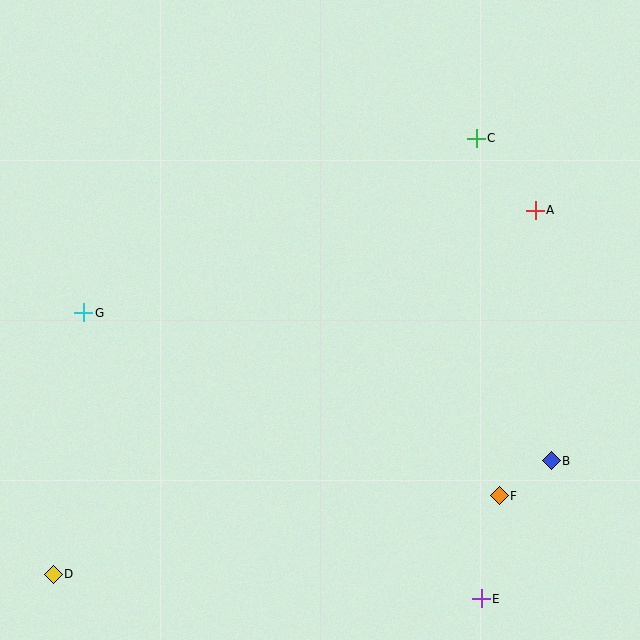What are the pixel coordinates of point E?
Point E is at (481, 599).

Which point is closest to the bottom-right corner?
Point E is closest to the bottom-right corner.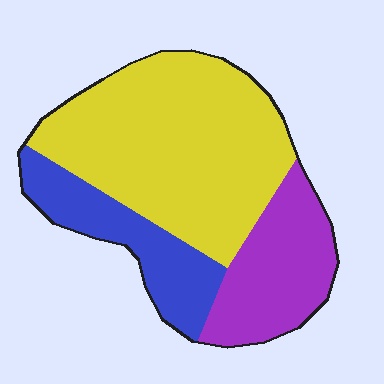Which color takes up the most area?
Yellow, at roughly 55%.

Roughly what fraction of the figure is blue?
Blue takes up about one fifth (1/5) of the figure.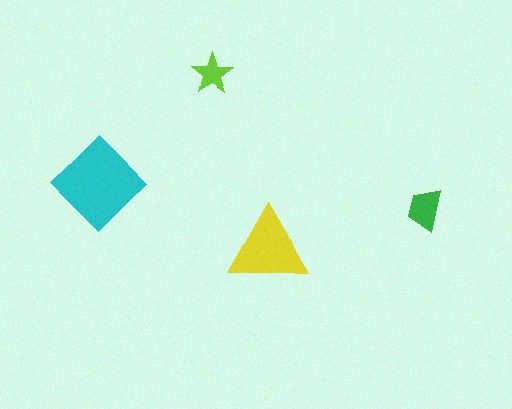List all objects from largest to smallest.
The cyan diamond, the yellow triangle, the green trapezoid, the lime star.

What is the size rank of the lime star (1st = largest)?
4th.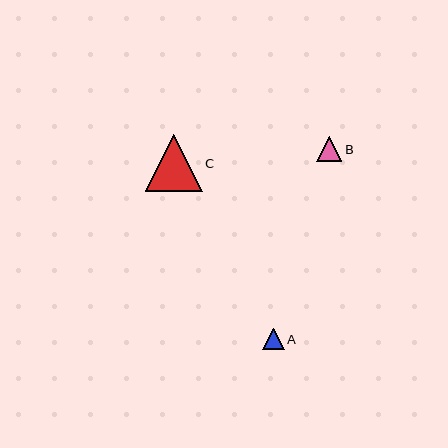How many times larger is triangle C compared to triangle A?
Triangle C is approximately 2.7 times the size of triangle A.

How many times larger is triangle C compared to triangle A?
Triangle C is approximately 2.7 times the size of triangle A.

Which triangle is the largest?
Triangle C is the largest with a size of approximately 57 pixels.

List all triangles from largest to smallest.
From largest to smallest: C, B, A.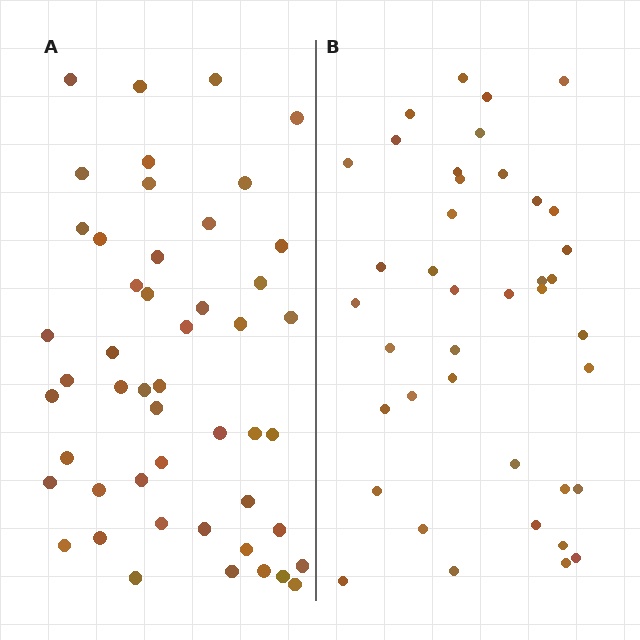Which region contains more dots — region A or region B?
Region A (the left region) has more dots.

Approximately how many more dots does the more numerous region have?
Region A has roughly 8 or so more dots than region B.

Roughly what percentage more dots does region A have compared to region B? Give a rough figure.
About 20% more.